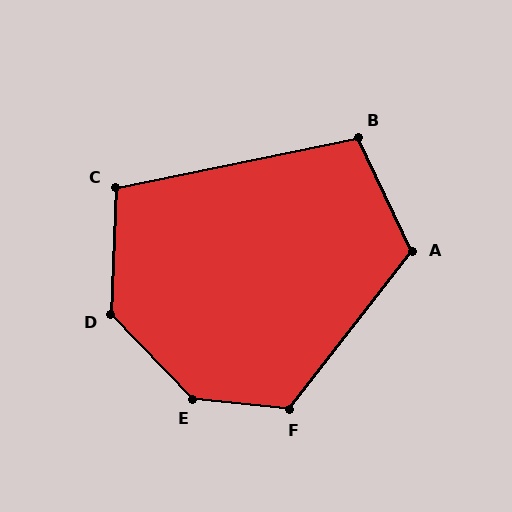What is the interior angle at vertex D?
Approximately 134 degrees (obtuse).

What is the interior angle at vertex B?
Approximately 104 degrees (obtuse).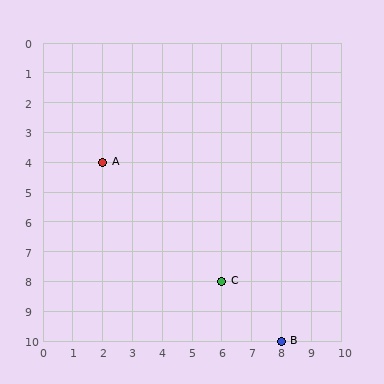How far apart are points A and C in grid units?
Points A and C are 4 columns and 4 rows apart (about 5.7 grid units diagonally).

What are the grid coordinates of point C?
Point C is at grid coordinates (6, 8).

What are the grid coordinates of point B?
Point B is at grid coordinates (8, 10).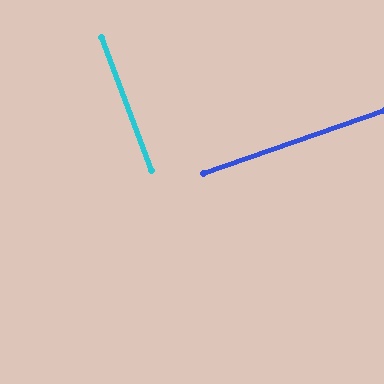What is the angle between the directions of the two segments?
Approximately 89 degrees.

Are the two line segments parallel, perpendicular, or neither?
Perpendicular — they meet at approximately 89°.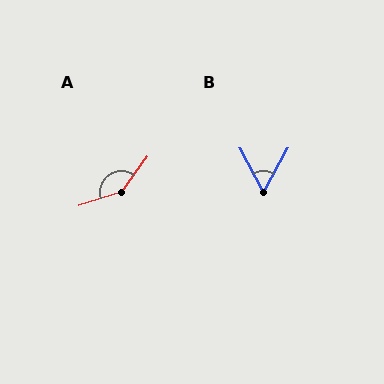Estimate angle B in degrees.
Approximately 57 degrees.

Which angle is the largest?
A, at approximately 144 degrees.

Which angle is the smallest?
B, at approximately 57 degrees.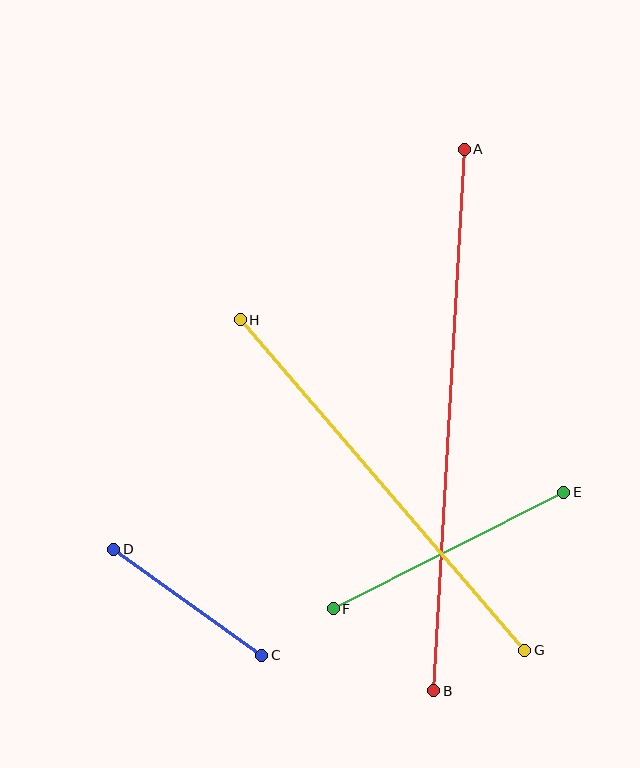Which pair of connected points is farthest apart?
Points A and B are farthest apart.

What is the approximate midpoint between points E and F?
The midpoint is at approximately (449, 551) pixels.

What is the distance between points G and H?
The distance is approximately 436 pixels.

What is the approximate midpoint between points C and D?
The midpoint is at approximately (188, 602) pixels.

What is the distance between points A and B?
The distance is approximately 542 pixels.